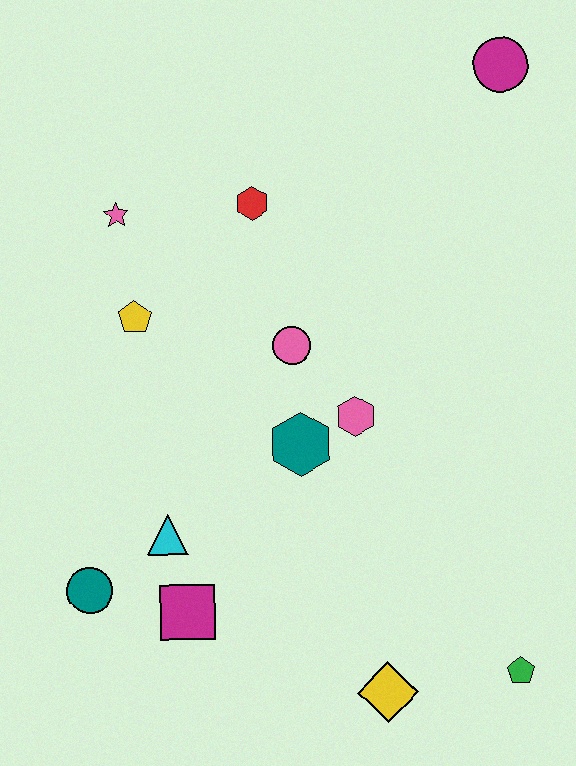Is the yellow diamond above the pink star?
No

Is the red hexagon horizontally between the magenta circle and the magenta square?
Yes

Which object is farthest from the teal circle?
The magenta circle is farthest from the teal circle.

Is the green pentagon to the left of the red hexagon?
No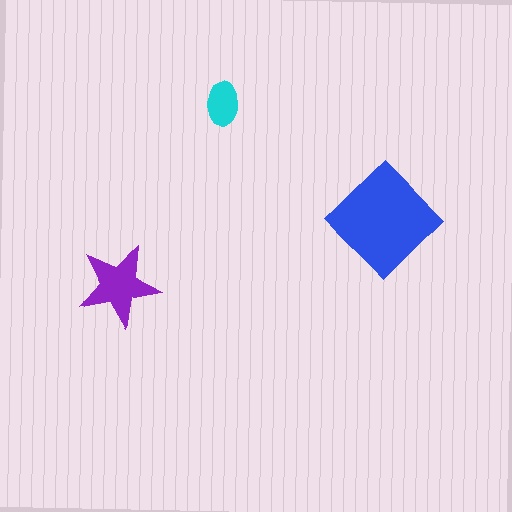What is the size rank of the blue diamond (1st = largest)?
1st.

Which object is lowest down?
The purple star is bottommost.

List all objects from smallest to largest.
The cyan ellipse, the purple star, the blue diamond.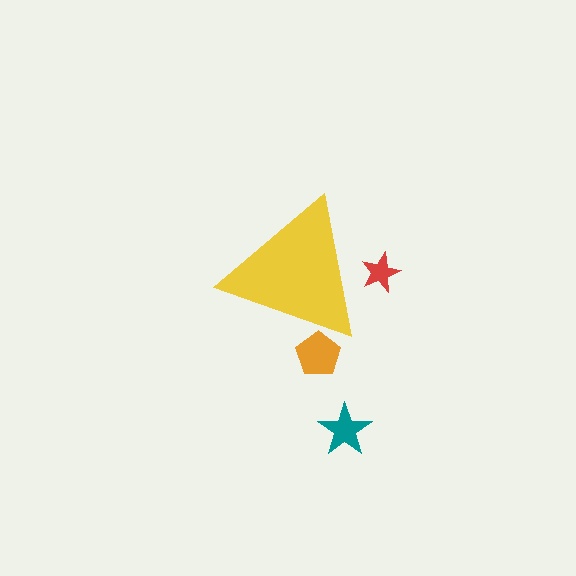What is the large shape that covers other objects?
A yellow triangle.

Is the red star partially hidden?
Yes, the red star is partially hidden behind the yellow triangle.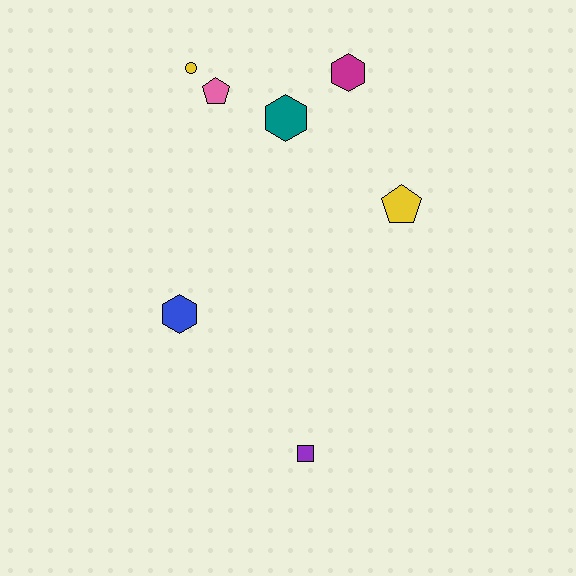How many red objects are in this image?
There are no red objects.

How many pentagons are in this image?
There are 2 pentagons.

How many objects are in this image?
There are 7 objects.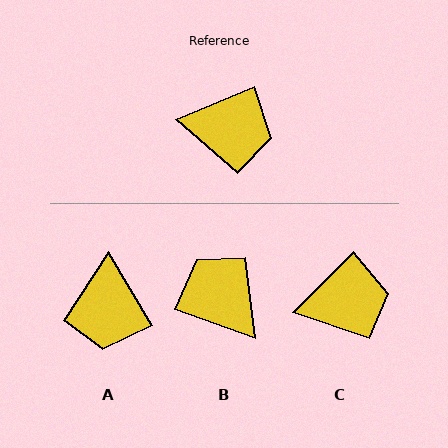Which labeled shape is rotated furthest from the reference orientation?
B, about 138 degrees away.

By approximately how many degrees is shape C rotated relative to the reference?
Approximately 22 degrees counter-clockwise.